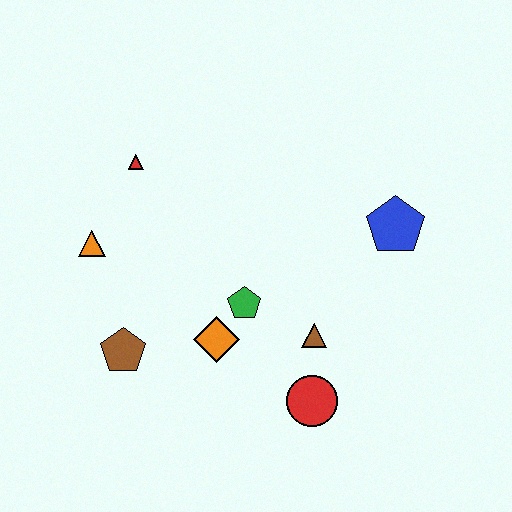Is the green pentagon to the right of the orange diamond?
Yes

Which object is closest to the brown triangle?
The red circle is closest to the brown triangle.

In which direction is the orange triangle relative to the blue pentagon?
The orange triangle is to the left of the blue pentagon.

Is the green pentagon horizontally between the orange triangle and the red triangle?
No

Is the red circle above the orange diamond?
No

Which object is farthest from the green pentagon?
The red triangle is farthest from the green pentagon.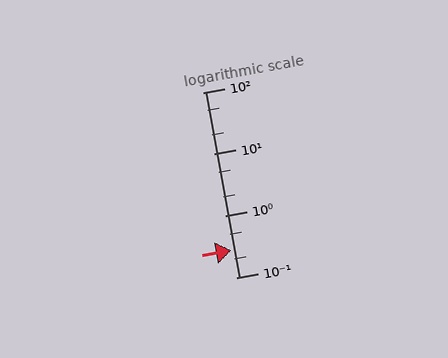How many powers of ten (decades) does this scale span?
The scale spans 3 decades, from 0.1 to 100.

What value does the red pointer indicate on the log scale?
The pointer indicates approximately 0.27.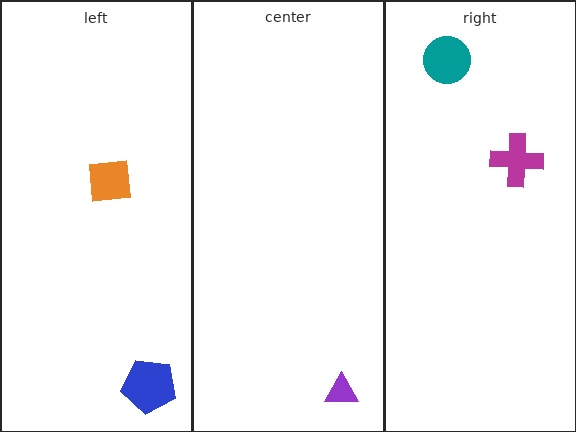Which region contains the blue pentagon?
The left region.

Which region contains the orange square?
The left region.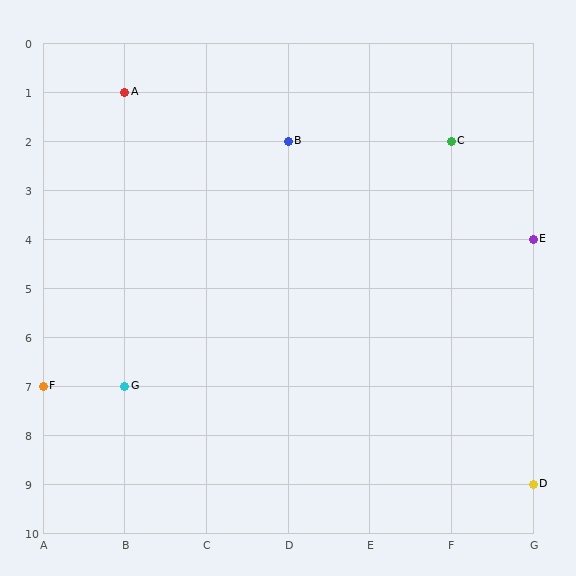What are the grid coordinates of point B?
Point B is at grid coordinates (D, 2).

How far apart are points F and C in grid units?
Points F and C are 5 columns and 5 rows apart (about 7.1 grid units diagonally).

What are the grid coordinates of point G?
Point G is at grid coordinates (B, 7).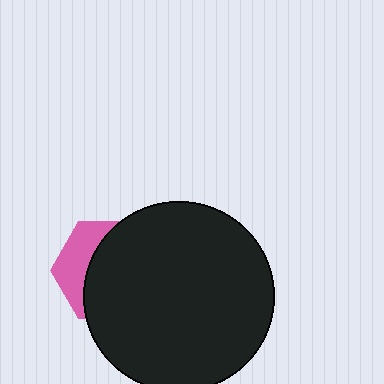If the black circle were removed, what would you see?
You would see the complete pink hexagon.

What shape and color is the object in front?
The object in front is a black circle.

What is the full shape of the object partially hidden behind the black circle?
The partially hidden object is a pink hexagon.